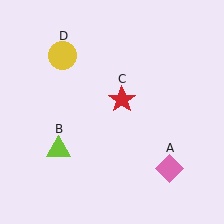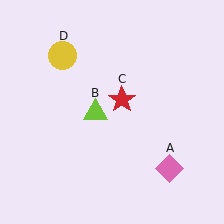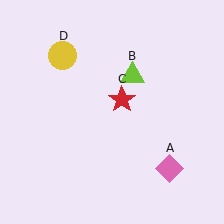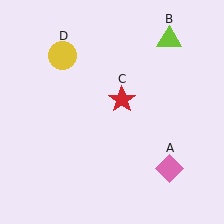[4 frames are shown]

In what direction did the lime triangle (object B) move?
The lime triangle (object B) moved up and to the right.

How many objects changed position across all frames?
1 object changed position: lime triangle (object B).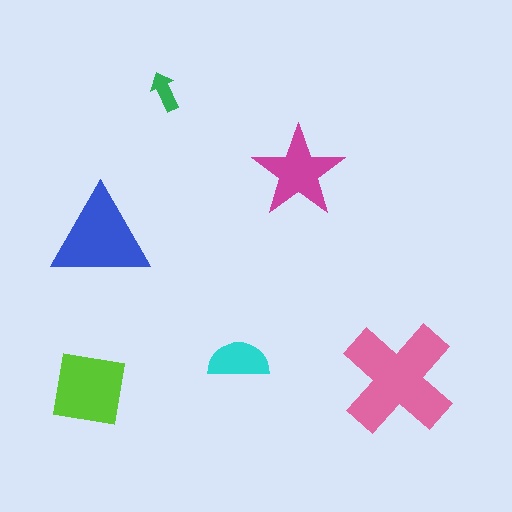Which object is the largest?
The pink cross.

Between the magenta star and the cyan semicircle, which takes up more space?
The magenta star.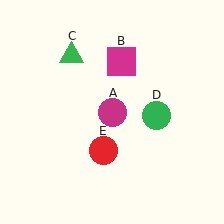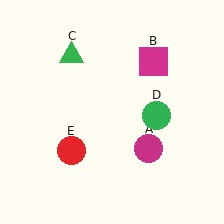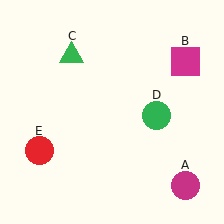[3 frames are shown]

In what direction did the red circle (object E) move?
The red circle (object E) moved left.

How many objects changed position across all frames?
3 objects changed position: magenta circle (object A), magenta square (object B), red circle (object E).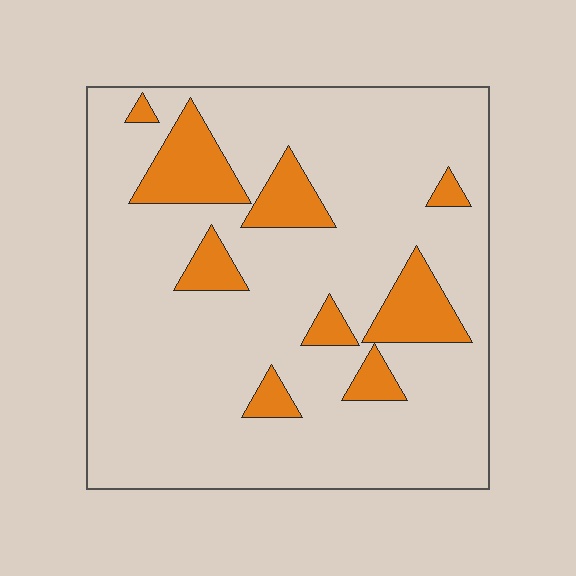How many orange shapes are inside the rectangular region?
9.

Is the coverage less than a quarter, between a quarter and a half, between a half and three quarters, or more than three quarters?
Less than a quarter.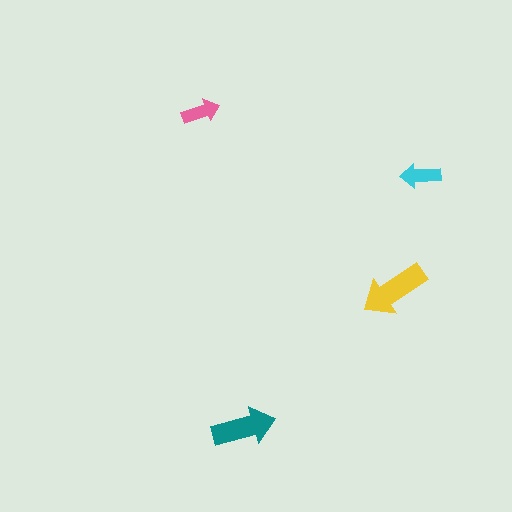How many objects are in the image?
There are 4 objects in the image.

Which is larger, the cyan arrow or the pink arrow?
The cyan one.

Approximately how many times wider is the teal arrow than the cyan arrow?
About 1.5 times wider.